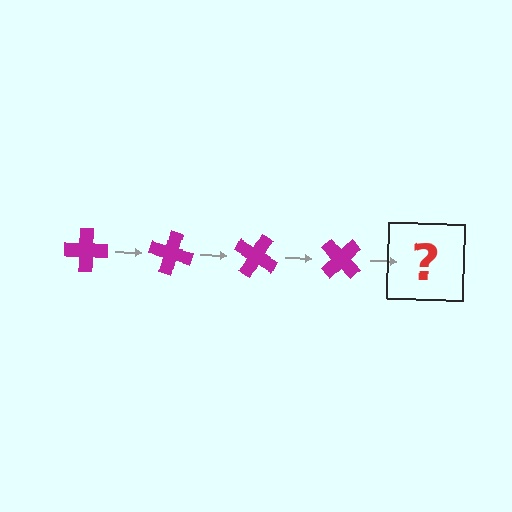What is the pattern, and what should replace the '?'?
The pattern is that the cross rotates 15 degrees each step. The '?' should be a magenta cross rotated 60 degrees.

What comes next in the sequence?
The next element should be a magenta cross rotated 60 degrees.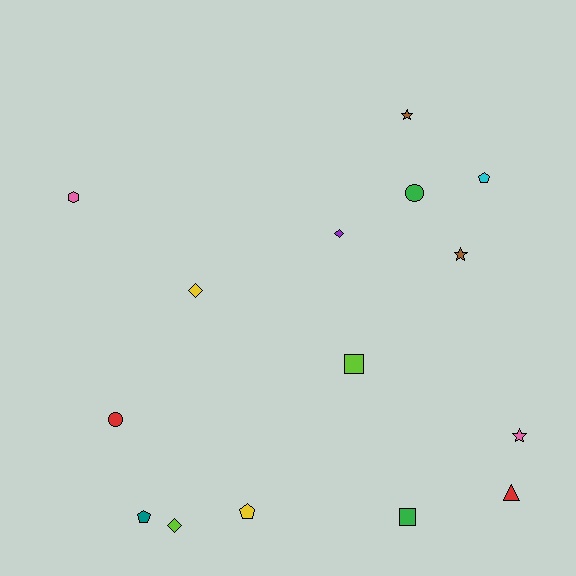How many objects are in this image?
There are 15 objects.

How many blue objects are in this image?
There are no blue objects.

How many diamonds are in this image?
There are 3 diamonds.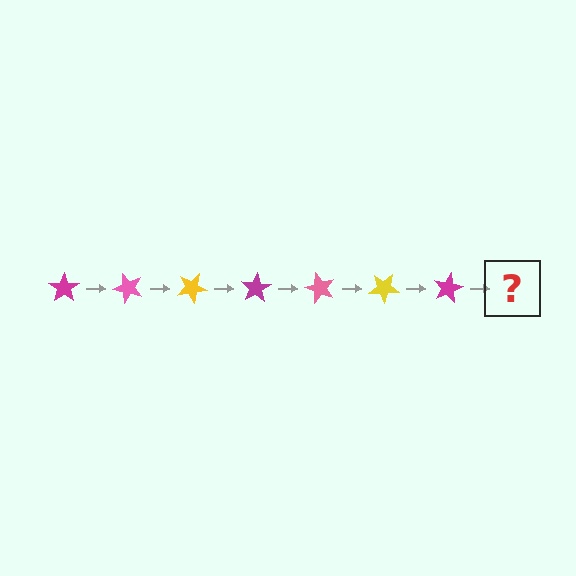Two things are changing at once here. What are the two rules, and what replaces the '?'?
The two rules are that it rotates 50 degrees each step and the color cycles through magenta, pink, and yellow. The '?' should be a pink star, rotated 350 degrees from the start.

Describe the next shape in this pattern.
It should be a pink star, rotated 350 degrees from the start.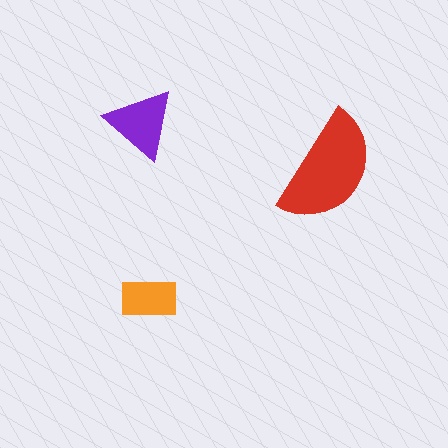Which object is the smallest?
The orange rectangle.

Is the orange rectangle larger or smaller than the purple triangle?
Smaller.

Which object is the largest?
The red semicircle.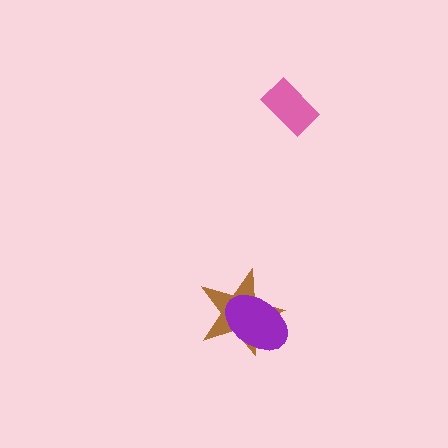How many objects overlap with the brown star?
1 object overlaps with the brown star.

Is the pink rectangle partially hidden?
No, no other shape covers it.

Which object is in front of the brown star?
The purple ellipse is in front of the brown star.